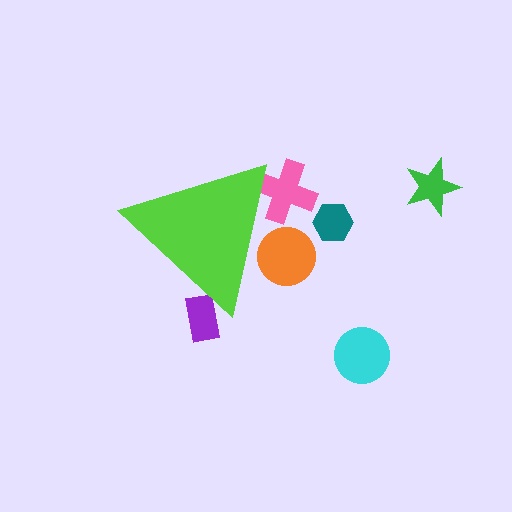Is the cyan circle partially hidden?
No, the cyan circle is fully visible.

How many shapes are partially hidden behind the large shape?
3 shapes are partially hidden.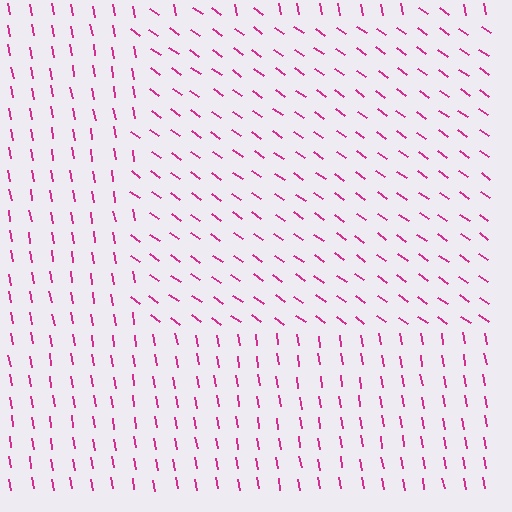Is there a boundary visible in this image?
Yes, there is a texture boundary formed by a change in line orientation.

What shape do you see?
I see a rectangle.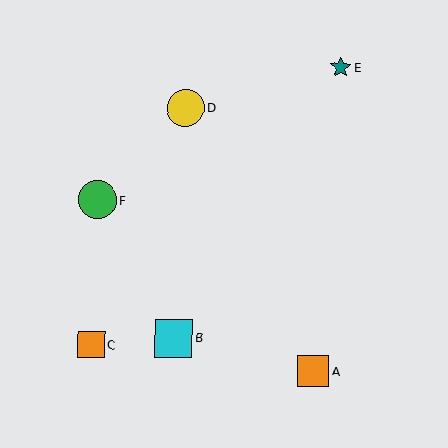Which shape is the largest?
The green circle (labeled F) is the largest.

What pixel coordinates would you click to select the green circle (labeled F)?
Click at (97, 200) to select the green circle F.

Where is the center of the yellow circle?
The center of the yellow circle is at (185, 108).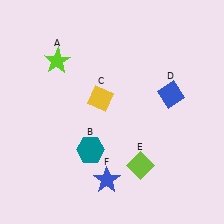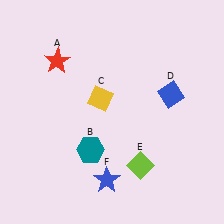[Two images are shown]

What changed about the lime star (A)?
In Image 1, A is lime. In Image 2, it changed to red.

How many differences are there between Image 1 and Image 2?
There is 1 difference between the two images.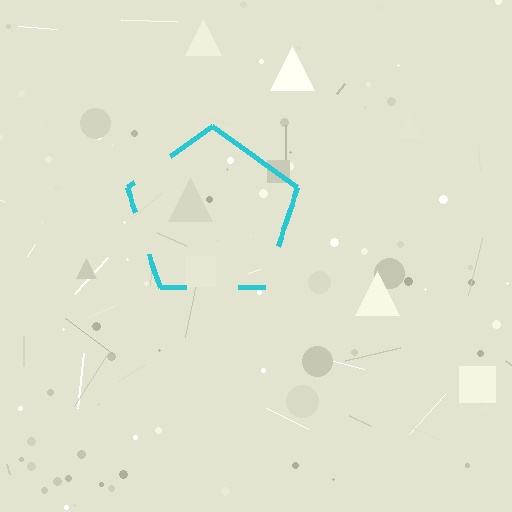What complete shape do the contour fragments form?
The contour fragments form a pentagon.